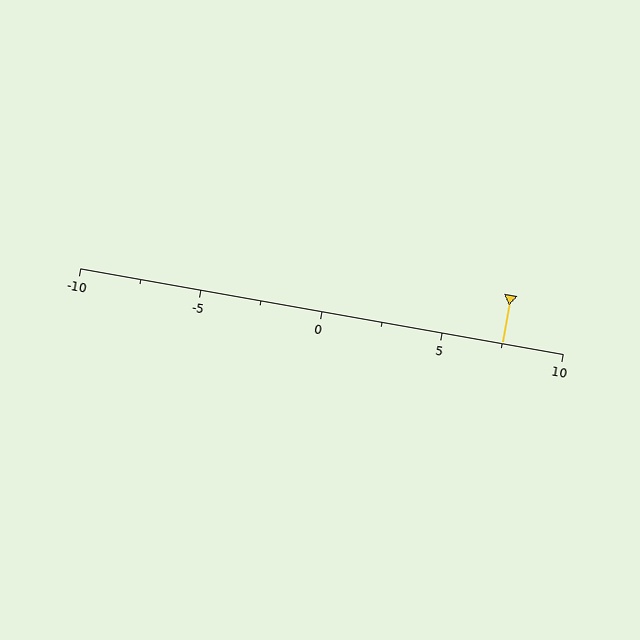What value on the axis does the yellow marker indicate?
The marker indicates approximately 7.5.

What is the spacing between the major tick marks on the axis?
The major ticks are spaced 5 apart.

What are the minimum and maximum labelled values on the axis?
The axis runs from -10 to 10.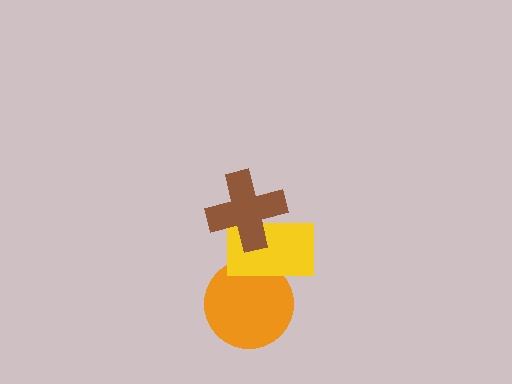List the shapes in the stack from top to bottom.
From top to bottom: the brown cross, the yellow rectangle, the orange circle.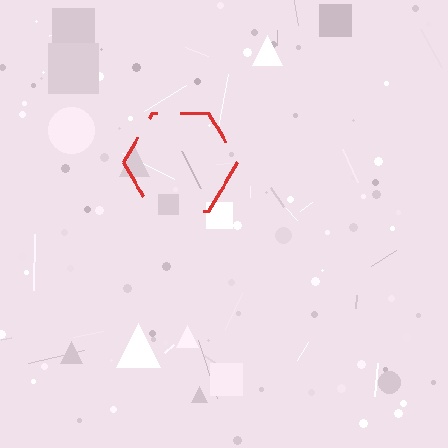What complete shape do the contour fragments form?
The contour fragments form a hexagon.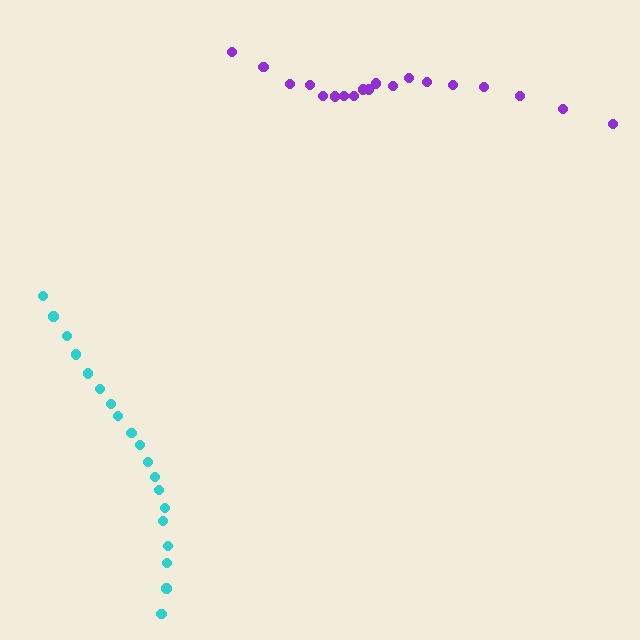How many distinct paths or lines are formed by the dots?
There are 2 distinct paths.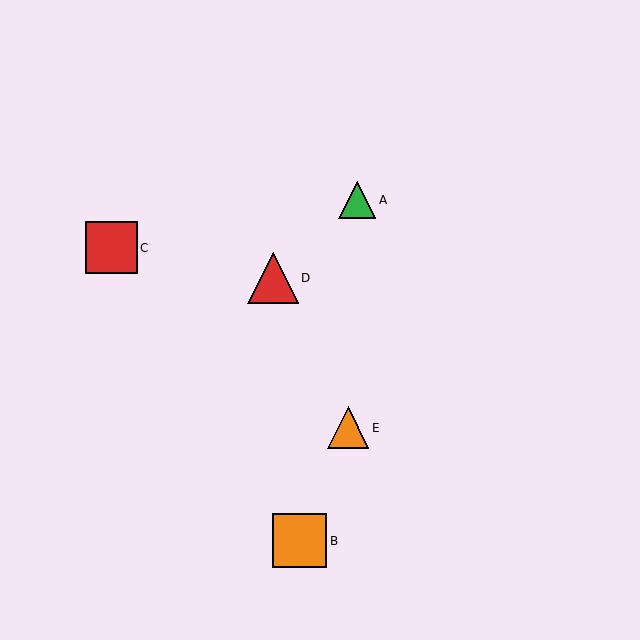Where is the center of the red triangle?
The center of the red triangle is at (273, 278).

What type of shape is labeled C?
Shape C is a red square.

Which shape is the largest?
The orange square (labeled B) is the largest.